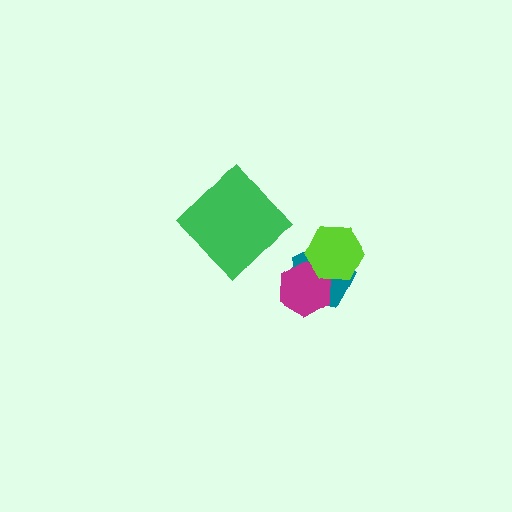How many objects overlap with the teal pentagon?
2 objects overlap with the teal pentagon.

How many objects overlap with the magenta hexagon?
2 objects overlap with the magenta hexagon.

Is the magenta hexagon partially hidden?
Yes, it is partially covered by another shape.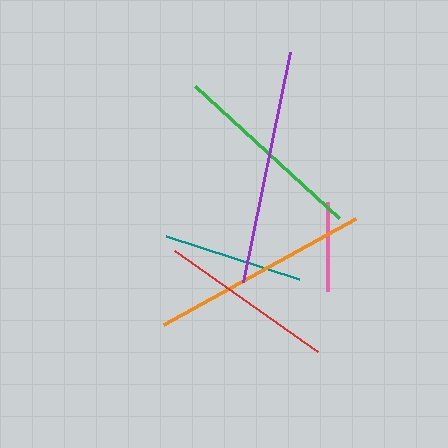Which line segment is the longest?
The purple line is the longest at approximately 235 pixels.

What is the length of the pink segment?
The pink segment is approximately 89 pixels long.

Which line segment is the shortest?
The pink line is the shortest at approximately 89 pixels.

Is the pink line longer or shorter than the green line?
The green line is longer than the pink line.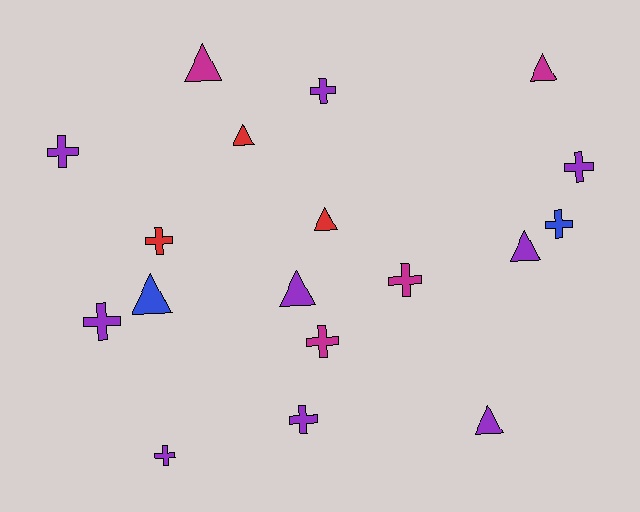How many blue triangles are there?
There is 1 blue triangle.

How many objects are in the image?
There are 18 objects.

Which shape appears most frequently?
Cross, with 10 objects.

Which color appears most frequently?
Purple, with 9 objects.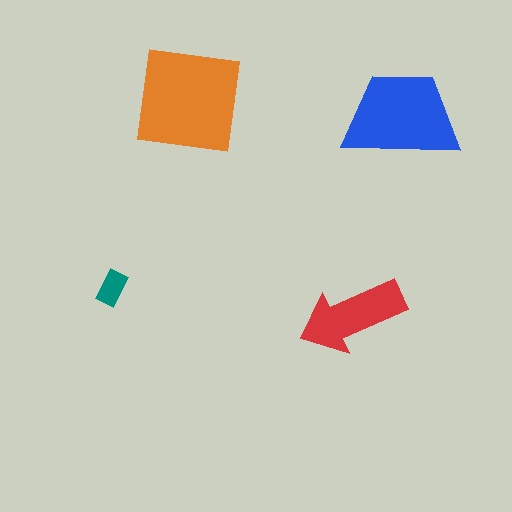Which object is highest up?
The orange square is topmost.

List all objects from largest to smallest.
The orange square, the blue trapezoid, the red arrow, the teal rectangle.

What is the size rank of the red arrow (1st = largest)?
3rd.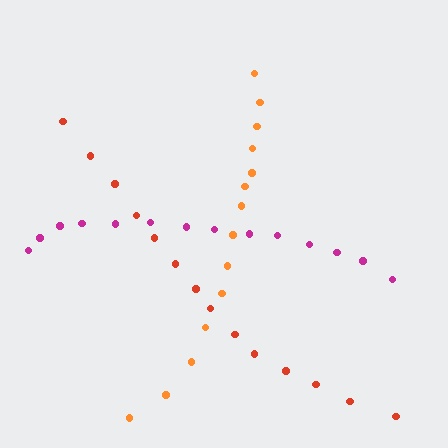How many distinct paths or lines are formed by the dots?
There are 3 distinct paths.